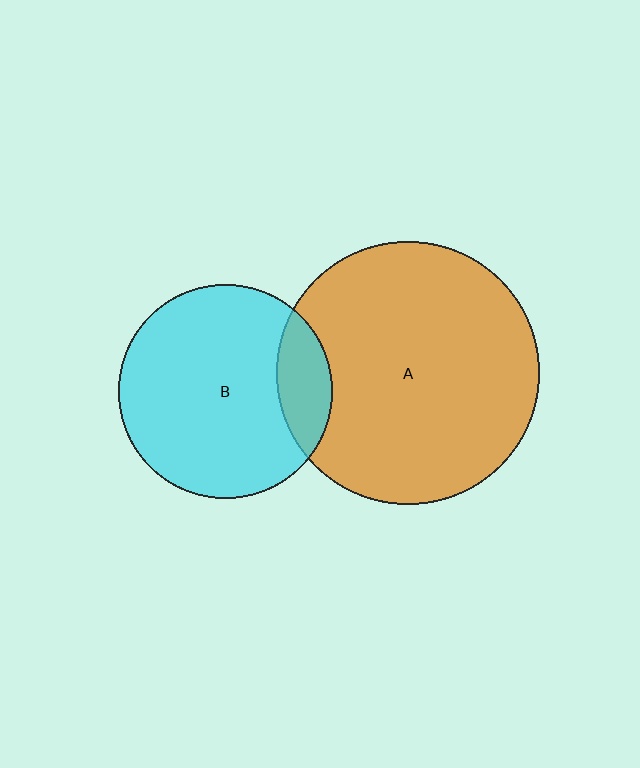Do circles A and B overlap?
Yes.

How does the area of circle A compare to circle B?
Approximately 1.5 times.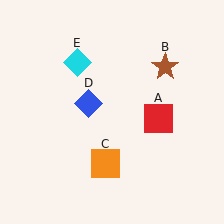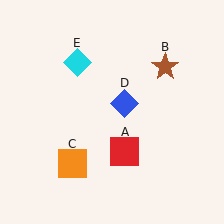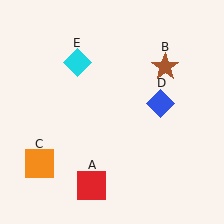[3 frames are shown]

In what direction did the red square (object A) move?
The red square (object A) moved down and to the left.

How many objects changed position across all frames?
3 objects changed position: red square (object A), orange square (object C), blue diamond (object D).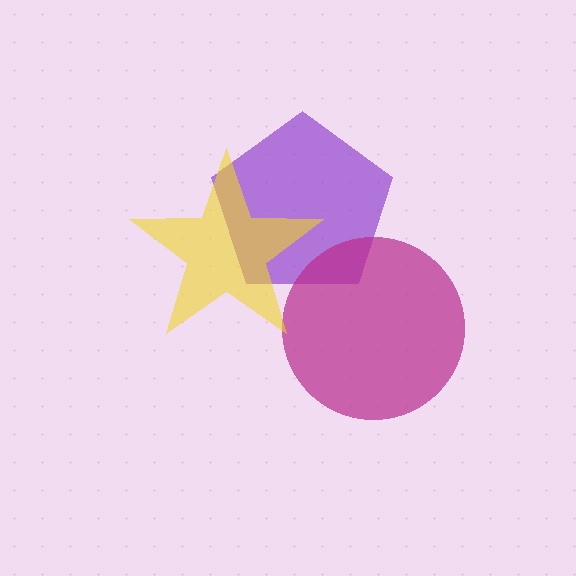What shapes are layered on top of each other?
The layered shapes are: a purple pentagon, a magenta circle, a yellow star.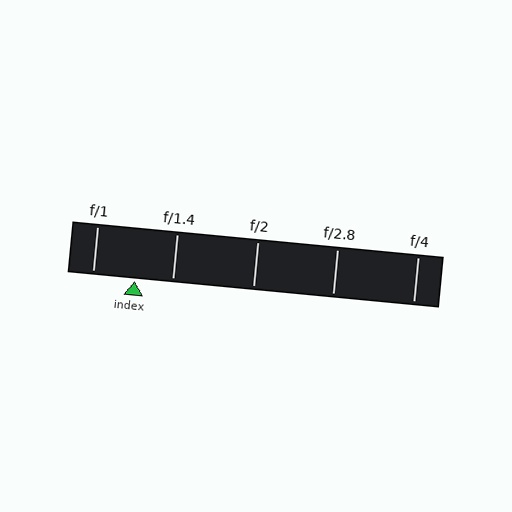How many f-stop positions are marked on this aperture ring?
There are 5 f-stop positions marked.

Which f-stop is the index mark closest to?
The index mark is closest to f/1.4.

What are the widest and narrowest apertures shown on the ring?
The widest aperture shown is f/1 and the narrowest is f/4.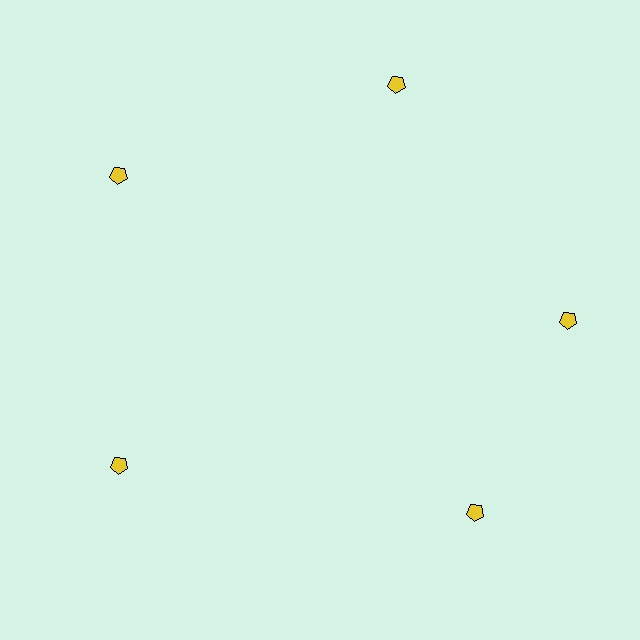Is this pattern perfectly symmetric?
No. The 5 yellow pentagons are arranged in a ring, but one element near the 5 o'clock position is rotated out of alignment along the ring, breaking the 5-fold rotational symmetry.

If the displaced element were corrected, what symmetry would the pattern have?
It would have 5-fold rotational symmetry — the pattern would map onto itself every 72 degrees.